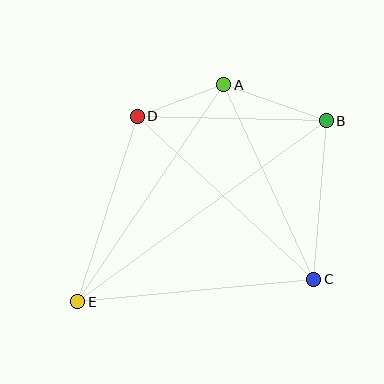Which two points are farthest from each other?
Points B and E are farthest from each other.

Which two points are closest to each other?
Points A and D are closest to each other.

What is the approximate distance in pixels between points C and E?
The distance between C and E is approximately 237 pixels.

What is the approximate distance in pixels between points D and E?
The distance between D and E is approximately 195 pixels.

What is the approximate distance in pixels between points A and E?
The distance between A and E is approximately 262 pixels.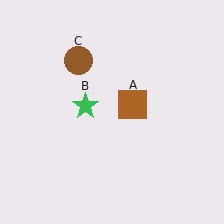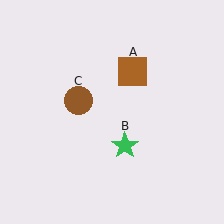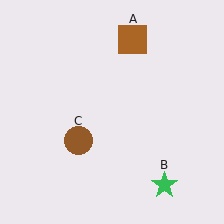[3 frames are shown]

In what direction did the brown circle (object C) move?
The brown circle (object C) moved down.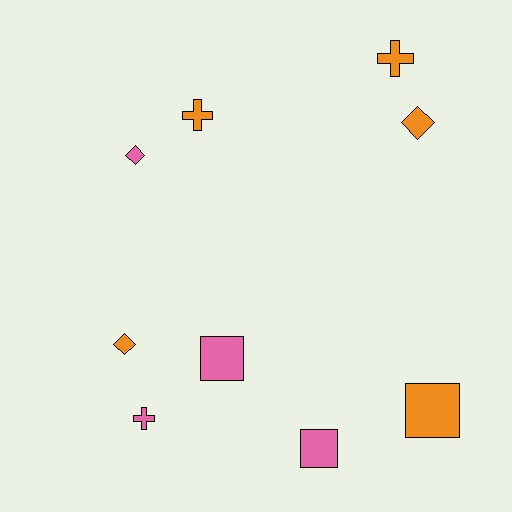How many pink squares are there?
There are 2 pink squares.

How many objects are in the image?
There are 9 objects.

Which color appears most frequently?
Orange, with 5 objects.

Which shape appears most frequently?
Cross, with 3 objects.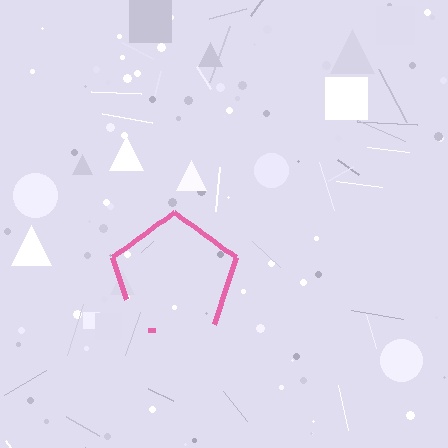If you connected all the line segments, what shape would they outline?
They would outline a pentagon.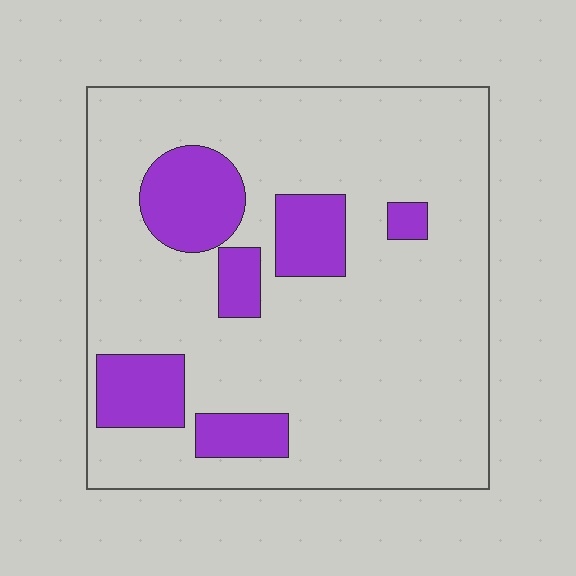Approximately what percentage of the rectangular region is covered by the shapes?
Approximately 20%.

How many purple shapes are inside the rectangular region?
6.